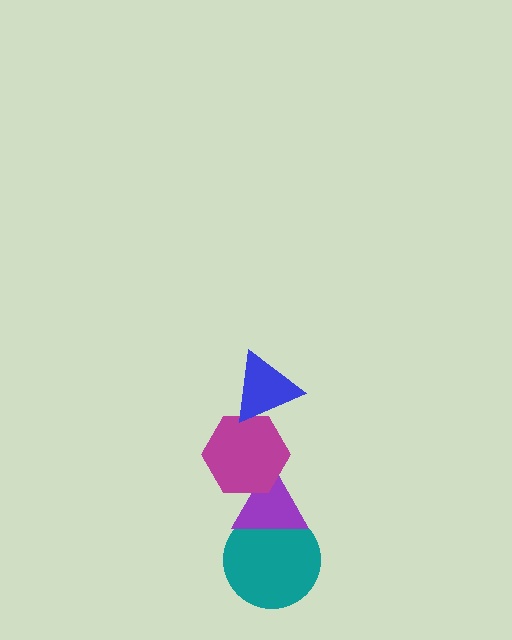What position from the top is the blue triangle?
The blue triangle is 1st from the top.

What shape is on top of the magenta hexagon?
The blue triangle is on top of the magenta hexagon.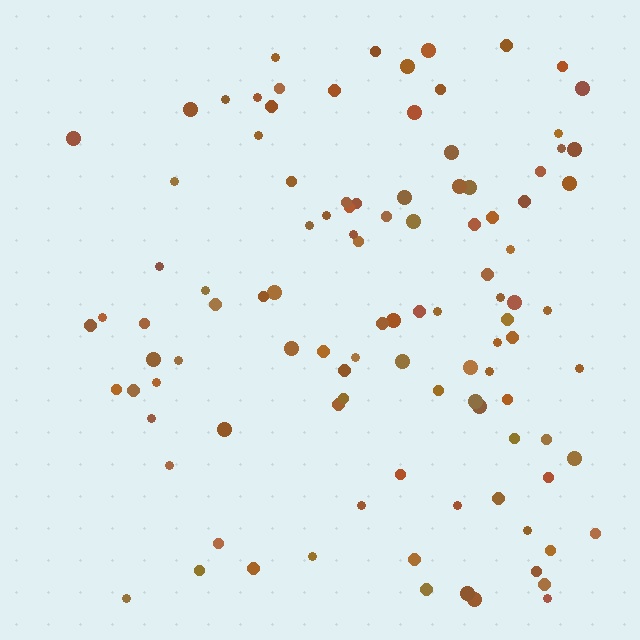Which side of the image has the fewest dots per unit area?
The left.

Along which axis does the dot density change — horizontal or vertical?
Horizontal.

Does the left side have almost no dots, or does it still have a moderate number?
Still a moderate number, just noticeably fewer than the right.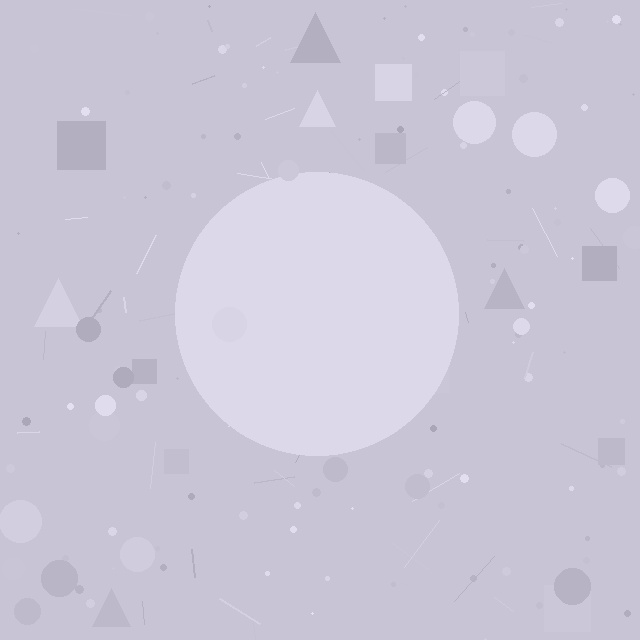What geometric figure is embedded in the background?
A circle is embedded in the background.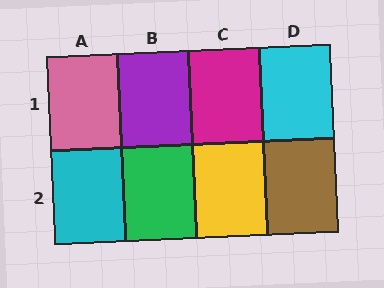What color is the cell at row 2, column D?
Brown.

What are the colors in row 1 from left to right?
Pink, purple, magenta, cyan.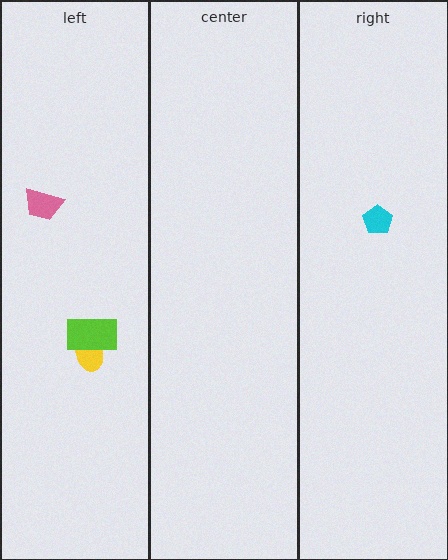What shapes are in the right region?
The cyan pentagon.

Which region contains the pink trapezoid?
The left region.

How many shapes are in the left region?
3.